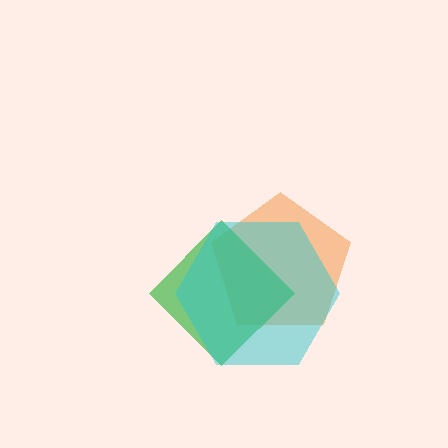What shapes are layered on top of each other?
The layered shapes are: an orange pentagon, a green diamond, a cyan hexagon.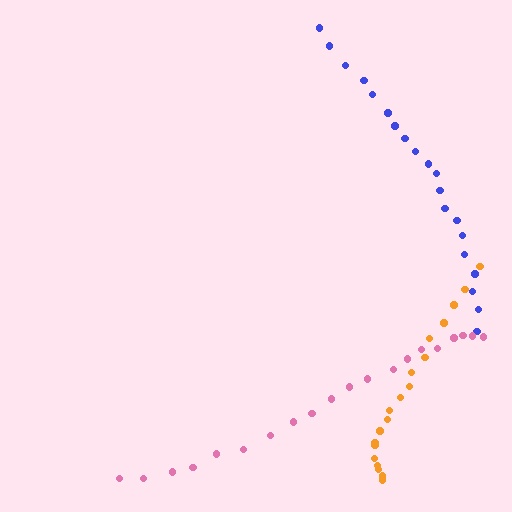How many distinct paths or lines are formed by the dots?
There are 3 distinct paths.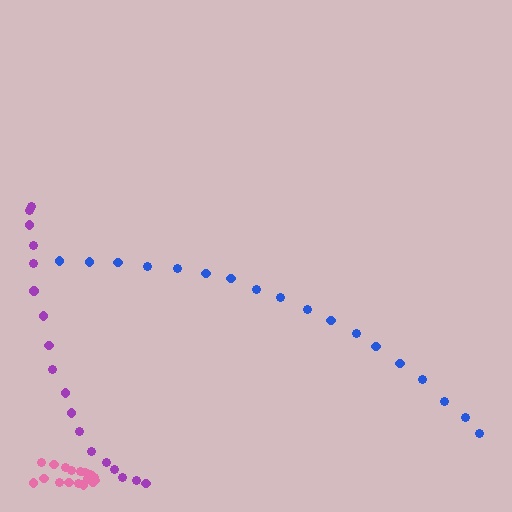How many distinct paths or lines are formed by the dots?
There are 3 distinct paths.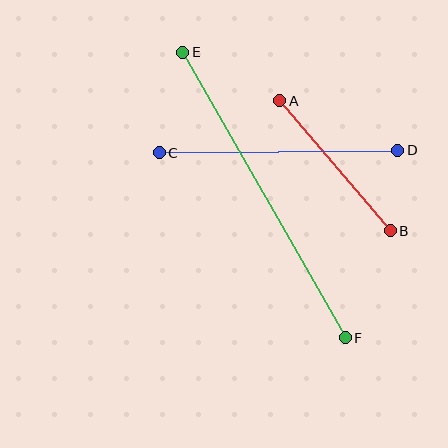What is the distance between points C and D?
The distance is approximately 239 pixels.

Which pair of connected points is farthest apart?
Points E and F are farthest apart.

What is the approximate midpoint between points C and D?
The midpoint is at approximately (279, 152) pixels.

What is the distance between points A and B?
The distance is approximately 171 pixels.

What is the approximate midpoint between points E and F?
The midpoint is at approximately (264, 195) pixels.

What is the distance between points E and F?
The distance is approximately 328 pixels.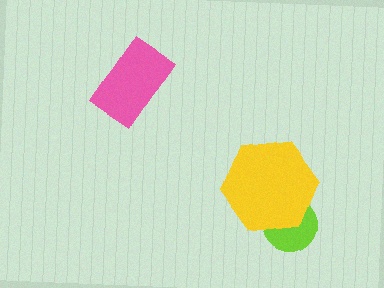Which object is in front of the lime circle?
The yellow hexagon is in front of the lime circle.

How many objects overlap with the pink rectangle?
0 objects overlap with the pink rectangle.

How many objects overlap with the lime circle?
1 object overlaps with the lime circle.